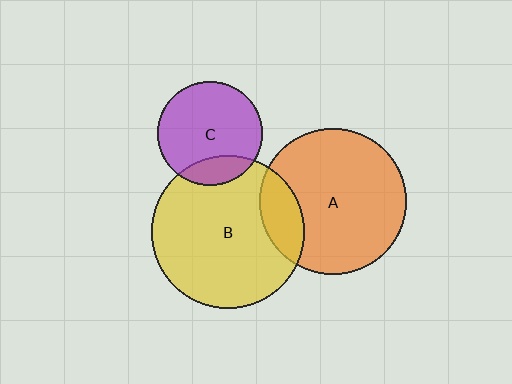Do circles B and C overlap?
Yes.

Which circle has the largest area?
Circle B (yellow).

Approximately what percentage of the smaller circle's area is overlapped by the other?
Approximately 20%.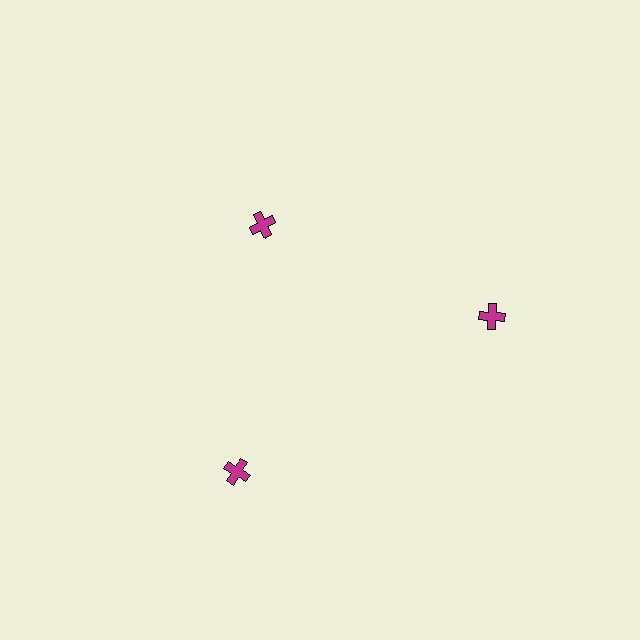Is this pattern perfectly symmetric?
No. The 3 magenta crosses are arranged in a ring, but one element near the 11 o'clock position is pulled inward toward the center, breaking the 3-fold rotational symmetry.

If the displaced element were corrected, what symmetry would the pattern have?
It would have 3-fold rotational symmetry — the pattern would map onto itself every 120 degrees.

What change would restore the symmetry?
The symmetry would be restored by moving it outward, back onto the ring so that all 3 crosses sit at equal angles and equal distance from the center.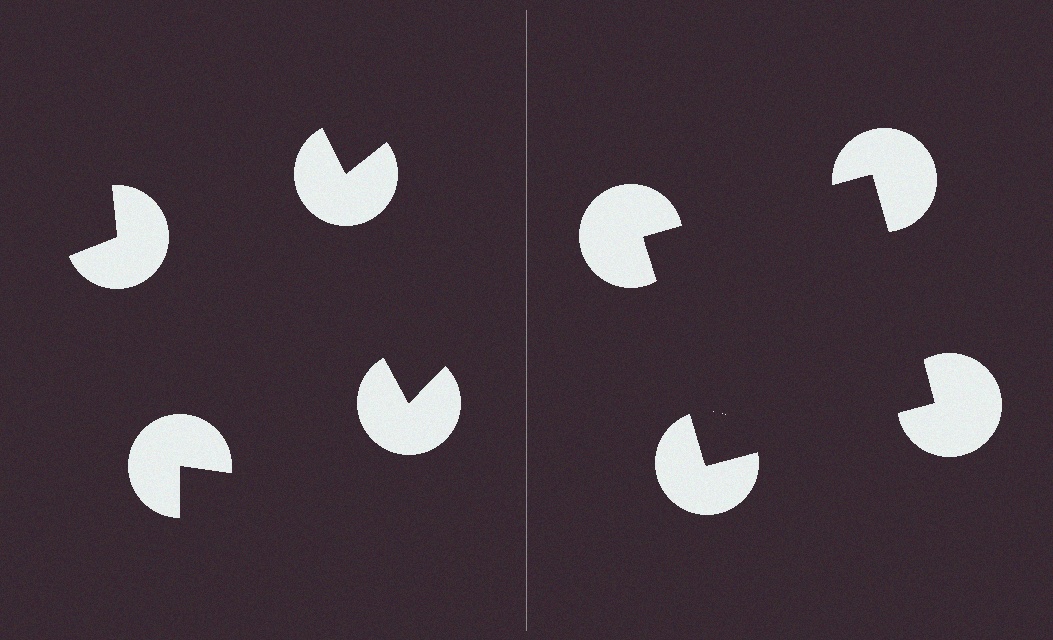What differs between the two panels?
The pac-man discs are positioned identically on both sides; only the wedge orientations differ. On the right they align to a square; on the left they are misaligned.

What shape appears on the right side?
An illusory square.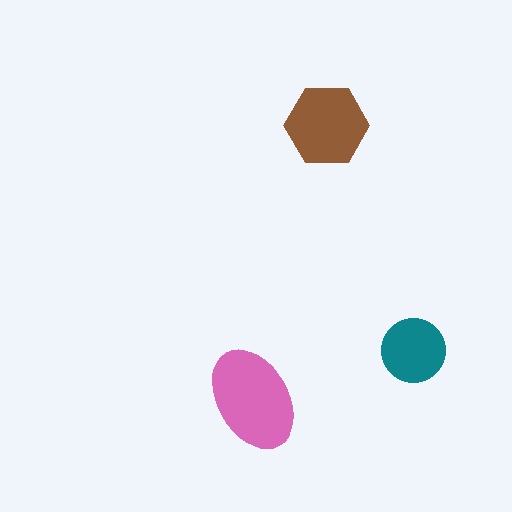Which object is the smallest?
The teal circle.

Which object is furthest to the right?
The teal circle is rightmost.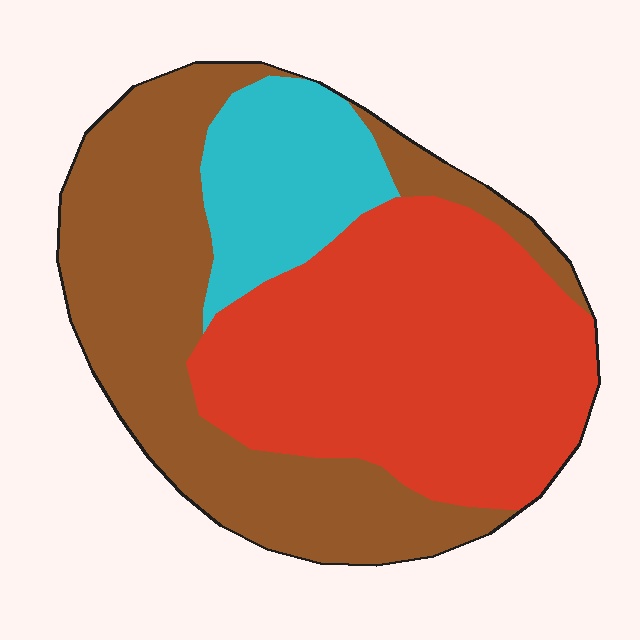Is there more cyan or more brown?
Brown.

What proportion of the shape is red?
Red takes up between a quarter and a half of the shape.